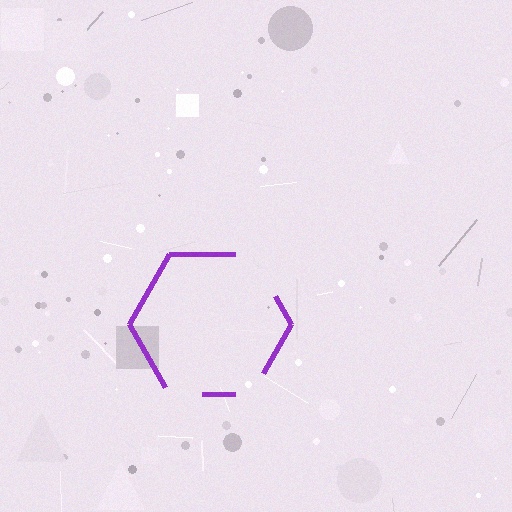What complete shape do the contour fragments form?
The contour fragments form a hexagon.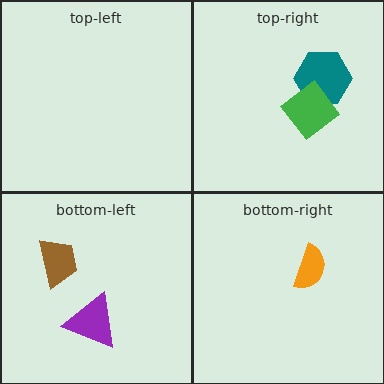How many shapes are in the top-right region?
2.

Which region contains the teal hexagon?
The top-right region.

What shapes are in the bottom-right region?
The orange semicircle.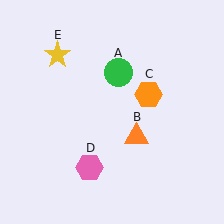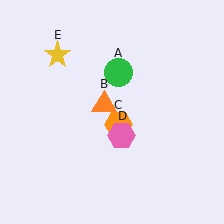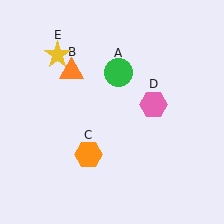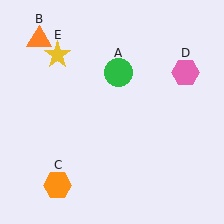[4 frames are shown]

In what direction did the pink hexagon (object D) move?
The pink hexagon (object D) moved up and to the right.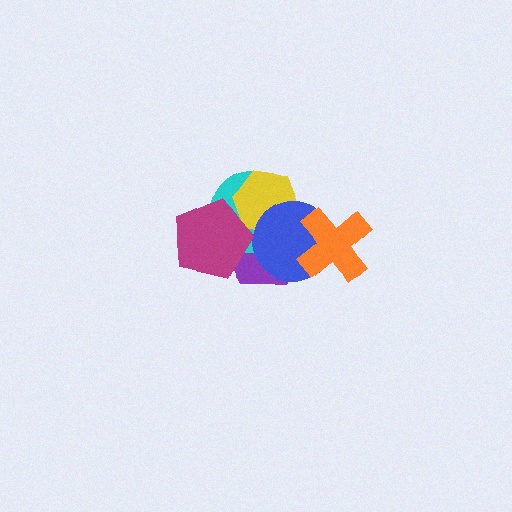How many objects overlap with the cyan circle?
4 objects overlap with the cyan circle.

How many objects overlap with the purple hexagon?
5 objects overlap with the purple hexagon.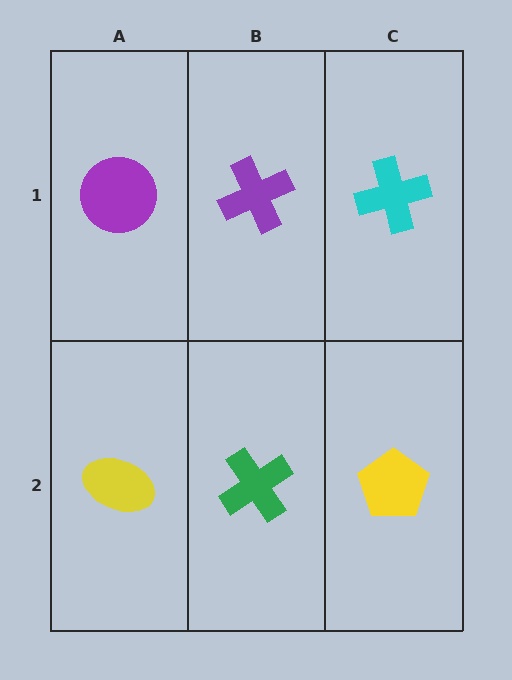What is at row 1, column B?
A purple cross.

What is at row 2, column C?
A yellow pentagon.